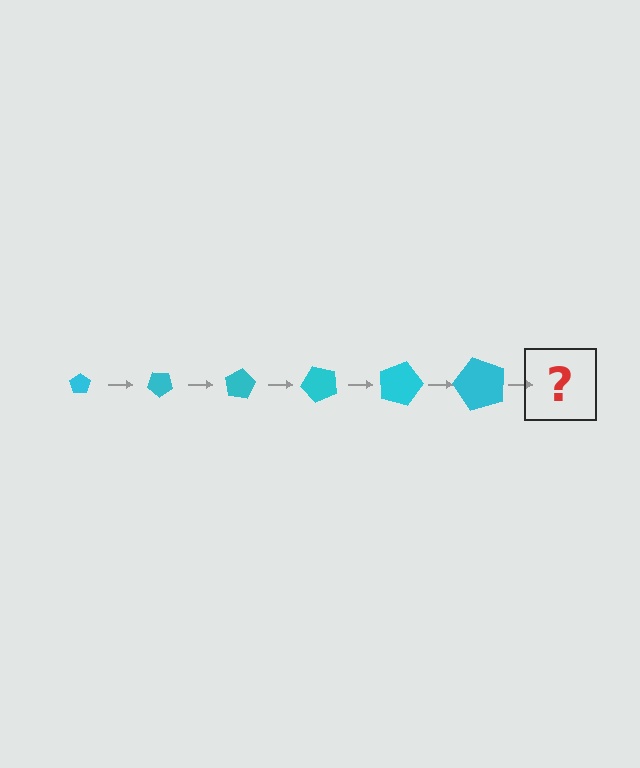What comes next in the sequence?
The next element should be a pentagon, larger than the previous one and rotated 240 degrees from the start.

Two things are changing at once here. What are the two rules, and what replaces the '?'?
The two rules are that the pentagon grows larger each step and it rotates 40 degrees each step. The '?' should be a pentagon, larger than the previous one and rotated 240 degrees from the start.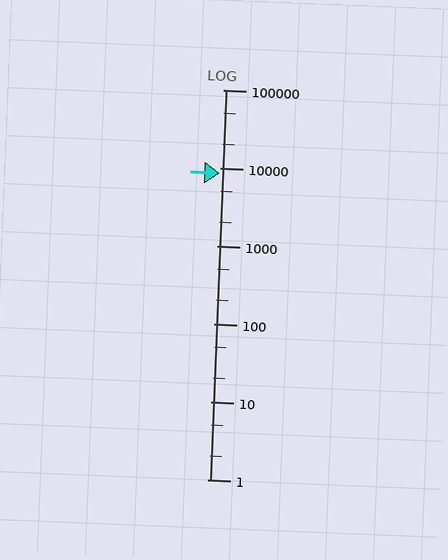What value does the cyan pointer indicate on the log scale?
The pointer indicates approximately 8500.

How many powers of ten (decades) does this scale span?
The scale spans 5 decades, from 1 to 100000.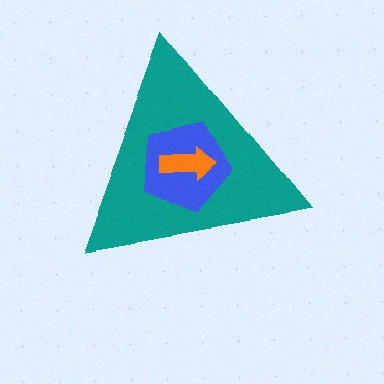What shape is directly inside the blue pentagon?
The orange arrow.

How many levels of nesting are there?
3.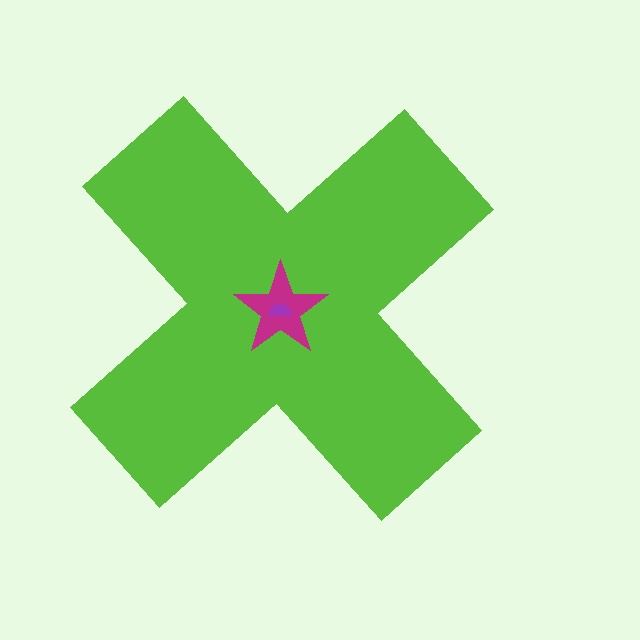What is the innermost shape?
The purple semicircle.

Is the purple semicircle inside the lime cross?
Yes.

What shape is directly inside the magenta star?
The purple semicircle.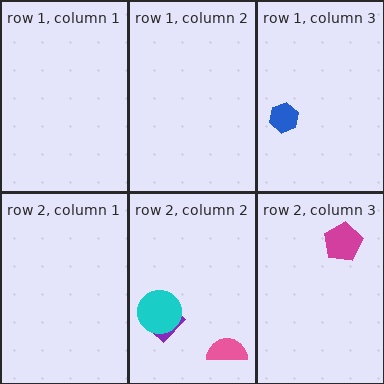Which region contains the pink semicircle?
The row 2, column 2 region.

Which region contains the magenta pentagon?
The row 2, column 3 region.